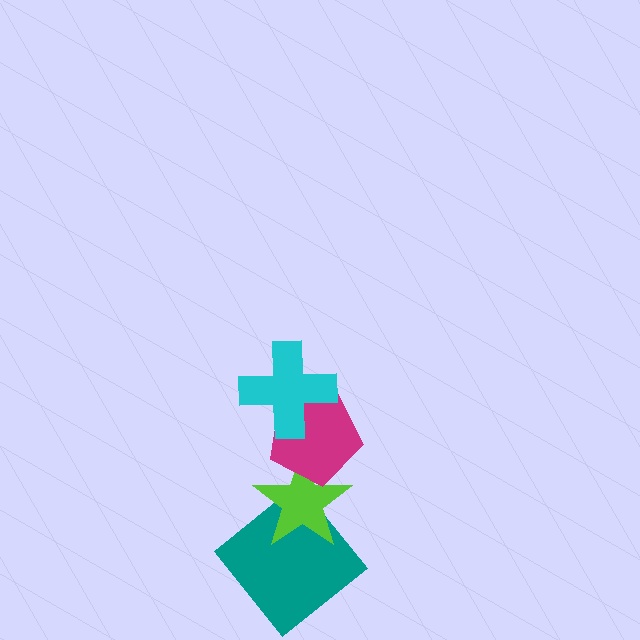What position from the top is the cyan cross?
The cyan cross is 1st from the top.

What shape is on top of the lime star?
The magenta pentagon is on top of the lime star.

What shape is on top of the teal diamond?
The lime star is on top of the teal diamond.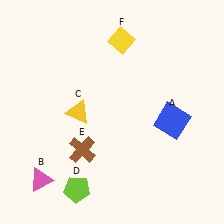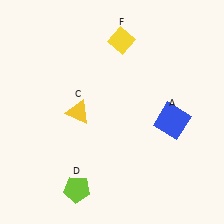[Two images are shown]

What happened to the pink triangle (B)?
The pink triangle (B) was removed in Image 2. It was in the bottom-left area of Image 1.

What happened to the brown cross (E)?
The brown cross (E) was removed in Image 2. It was in the bottom-left area of Image 1.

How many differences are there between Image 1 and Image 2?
There are 2 differences between the two images.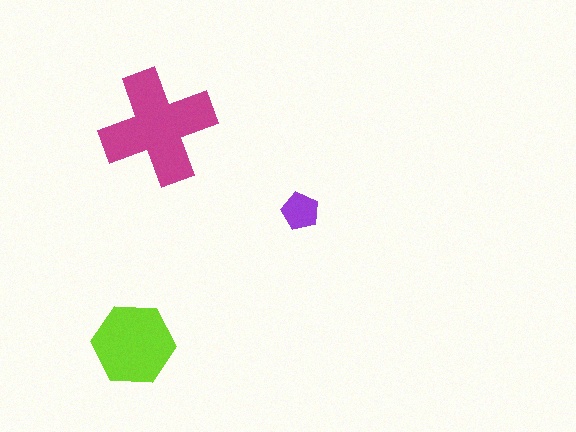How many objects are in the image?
There are 3 objects in the image.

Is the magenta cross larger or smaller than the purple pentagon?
Larger.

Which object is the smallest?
The purple pentagon.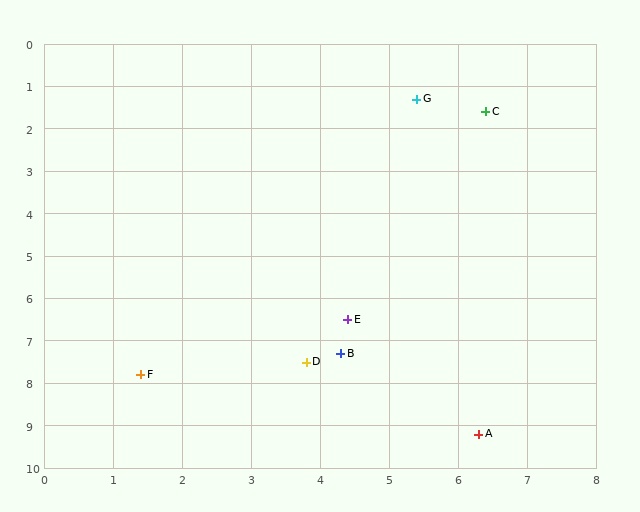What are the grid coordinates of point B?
Point B is at approximately (4.3, 7.3).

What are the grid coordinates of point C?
Point C is at approximately (6.4, 1.6).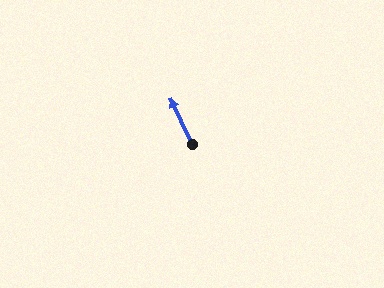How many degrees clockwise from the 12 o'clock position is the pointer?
Approximately 335 degrees.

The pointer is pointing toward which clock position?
Roughly 11 o'clock.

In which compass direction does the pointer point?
Northwest.